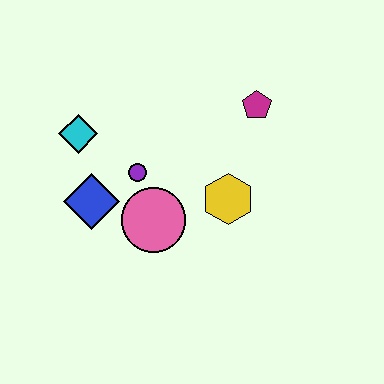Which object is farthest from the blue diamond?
The magenta pentagon is farthest from the blue diamond.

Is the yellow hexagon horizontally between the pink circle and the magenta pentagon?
Yes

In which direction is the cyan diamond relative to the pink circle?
The cyan diamond is above the pink circle.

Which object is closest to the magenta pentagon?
The yellow hexagon is closest to the magenta pentagon.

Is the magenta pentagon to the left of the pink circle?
No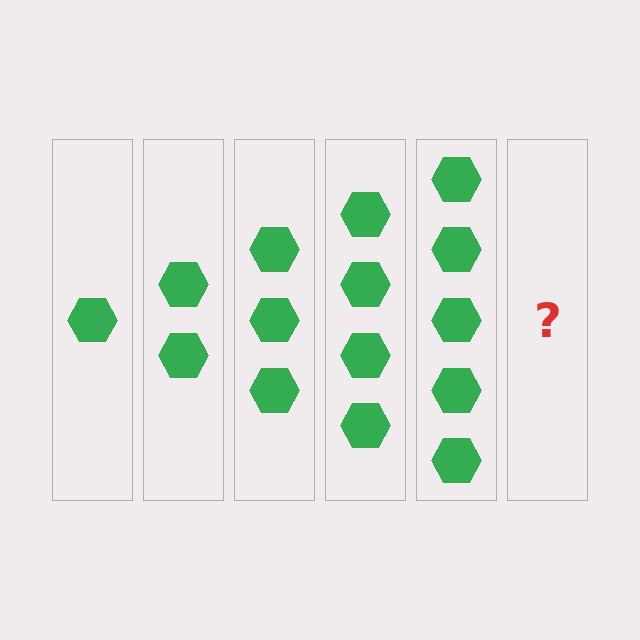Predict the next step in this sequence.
The next step is 6 hexagons.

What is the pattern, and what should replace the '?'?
The pattern is that each step adds one more hexagon. The '?' should be 6 hexagons.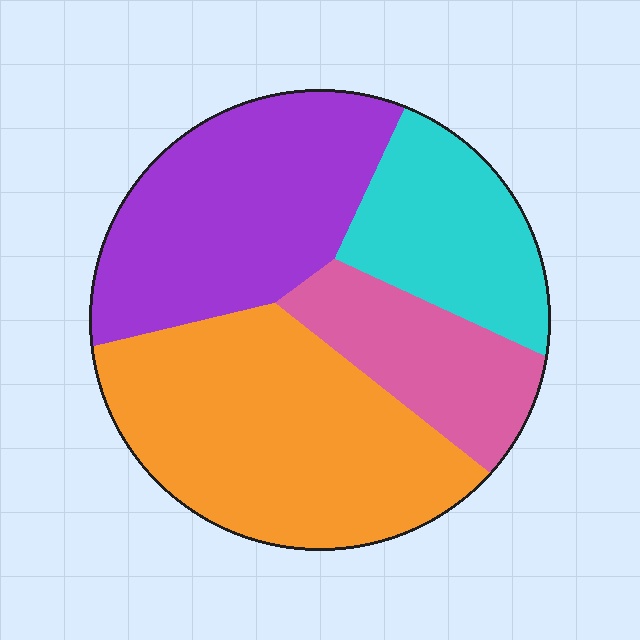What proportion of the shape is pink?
Pink covers 15% of the shape.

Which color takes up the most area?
Orange, at roughly 35%.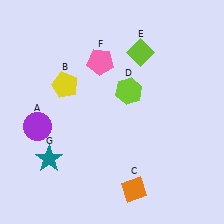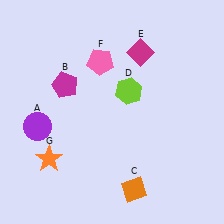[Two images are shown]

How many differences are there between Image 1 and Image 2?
There are 3 differences between the two images.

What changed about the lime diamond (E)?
In Image 1, E is lime. In Image 2, it changed to magenta.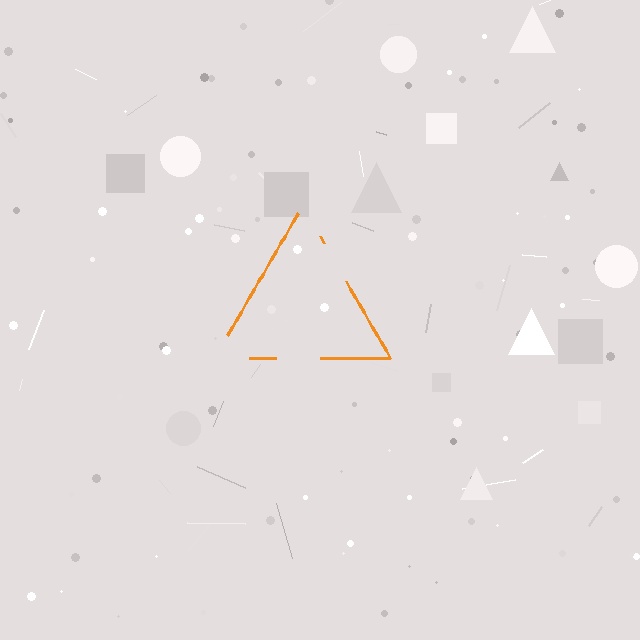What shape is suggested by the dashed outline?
The dashed outline suggests a triangle.